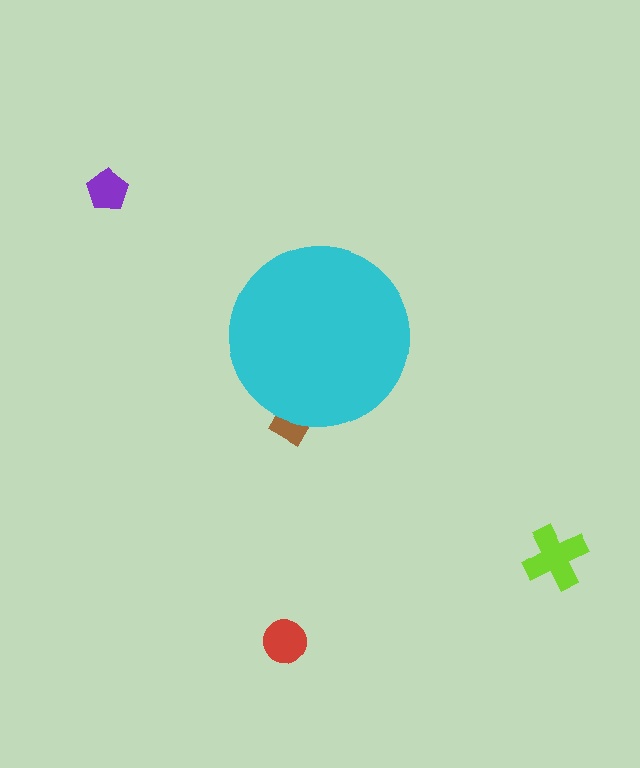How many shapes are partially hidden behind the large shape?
1 shape is partially hidden.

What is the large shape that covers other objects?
A cyan circle.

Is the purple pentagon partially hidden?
No, the purple pentagon is fully visible.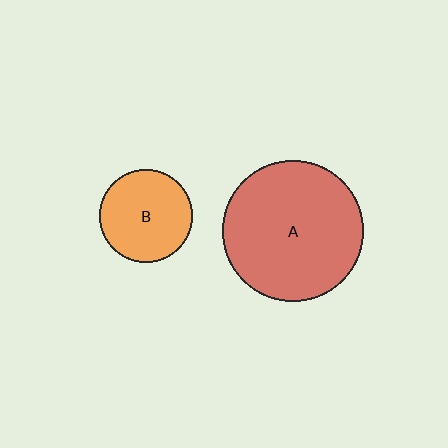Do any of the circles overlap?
No, none of the circles overlap.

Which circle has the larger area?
Circle A (red).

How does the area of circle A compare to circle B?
Approximately 2.3 times.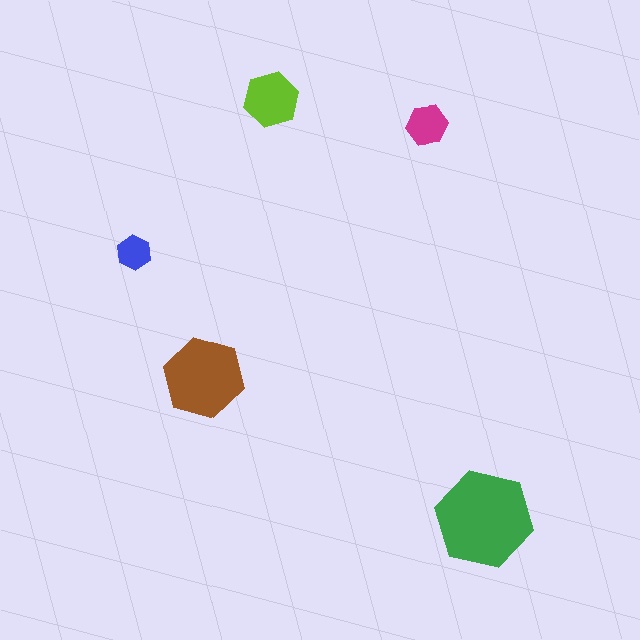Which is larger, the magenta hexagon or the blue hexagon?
The magenta one.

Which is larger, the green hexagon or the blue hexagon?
The green one.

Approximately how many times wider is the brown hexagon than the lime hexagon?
About 1.5 times wider.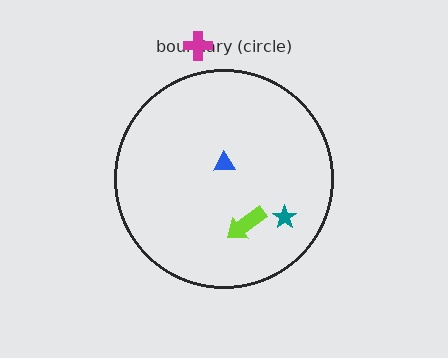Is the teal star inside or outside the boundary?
Inside.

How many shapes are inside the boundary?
3 inside, 1 outside.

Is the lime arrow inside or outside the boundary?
Inside.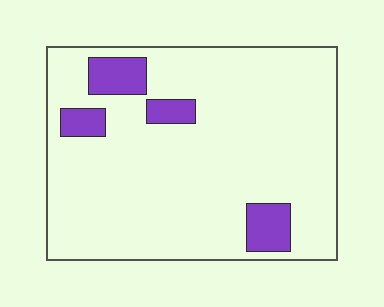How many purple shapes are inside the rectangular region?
4.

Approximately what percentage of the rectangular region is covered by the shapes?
Approximately 10%.